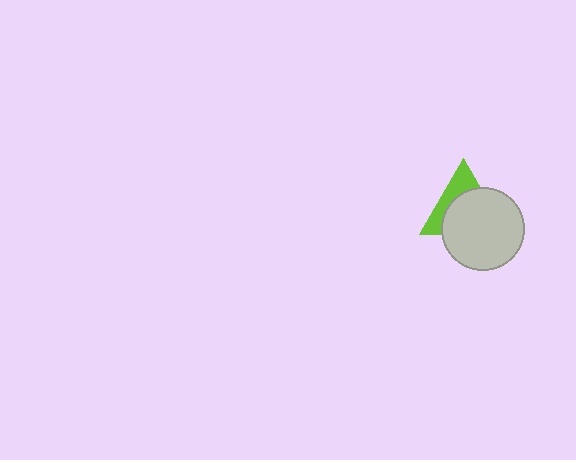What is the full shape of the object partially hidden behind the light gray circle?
The partially hidden object is a lime triangle.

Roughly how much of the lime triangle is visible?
A small part of it is visible (roughly 37%).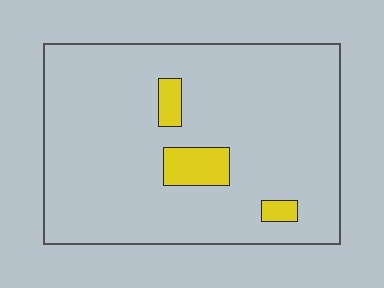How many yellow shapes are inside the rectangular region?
3.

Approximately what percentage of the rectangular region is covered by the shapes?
Approximately 10%.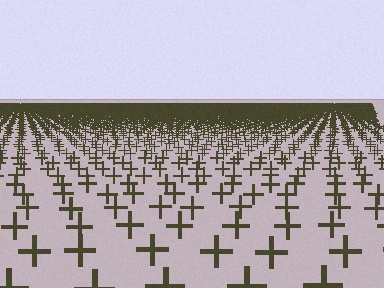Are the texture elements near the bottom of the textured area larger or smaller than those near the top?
Larger. Near the bottom, elements are closer to the viewer and appear at a bigger on-screen size.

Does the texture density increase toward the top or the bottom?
Density increases toward the top.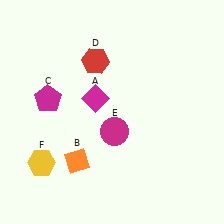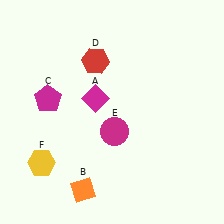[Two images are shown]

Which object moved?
The orange diamond (B) moved down.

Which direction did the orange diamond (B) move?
The orange diamond (B) moved down.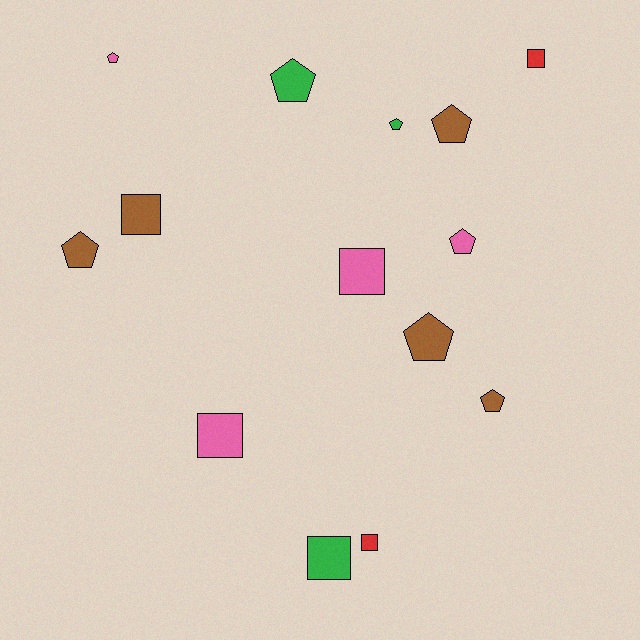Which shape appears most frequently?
Pentagon, with 8 objects.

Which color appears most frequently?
Brown, with 5 objects.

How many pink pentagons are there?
There are 2 pink pentagons.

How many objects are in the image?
There are 14 objects.